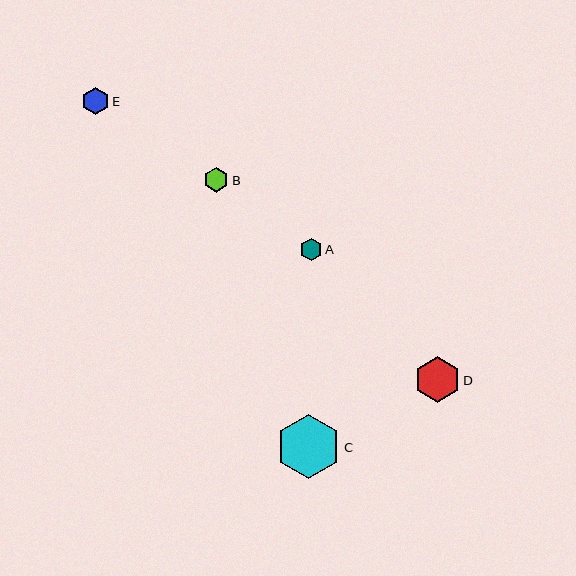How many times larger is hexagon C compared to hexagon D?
Hexagon C is approximately 1.4 times the size of hexagon D.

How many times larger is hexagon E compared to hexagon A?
Hexagon E is approximately 1.2 times the size of hexagon A.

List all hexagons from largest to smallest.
From largest to smallest: C, D, E, B, A.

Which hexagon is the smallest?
Hexagon A is the smallest with a size of approximately 23 pixels.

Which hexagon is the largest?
Hexagon C is the largest with a size of approximately 64 pixels.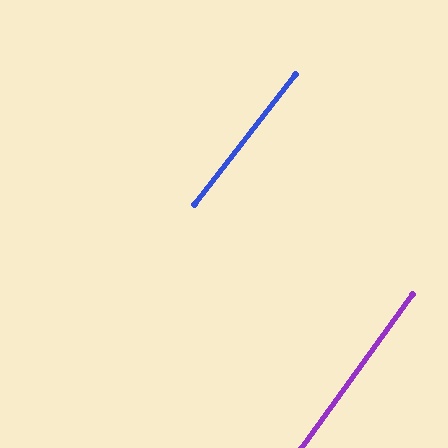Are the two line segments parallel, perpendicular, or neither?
Parallel — their directions differ by only 2.0°.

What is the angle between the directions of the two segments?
Approximately 2 degrees.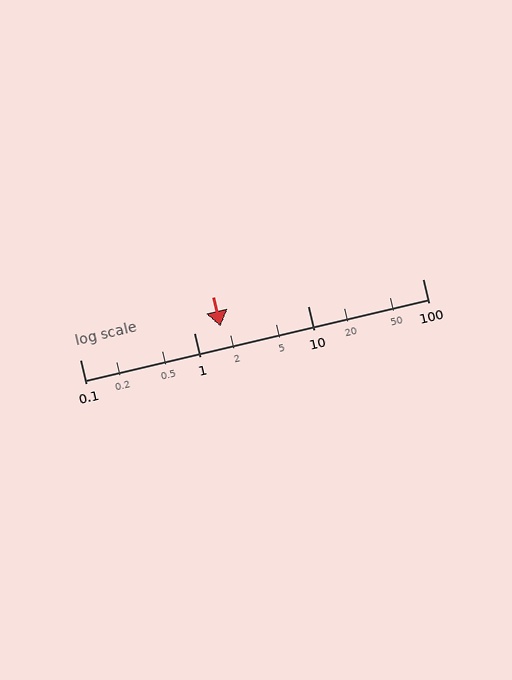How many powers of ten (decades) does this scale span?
The scale spans 3 decades, from 0.1 to 100.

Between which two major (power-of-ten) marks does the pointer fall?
The pointer is between 1 and 10.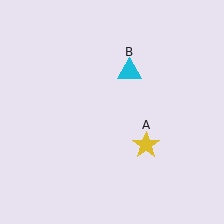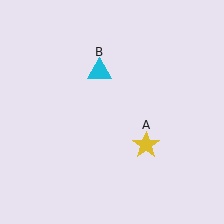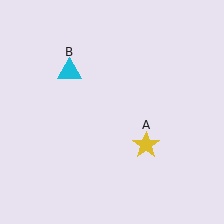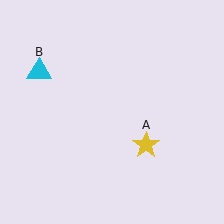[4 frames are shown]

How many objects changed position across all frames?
1 object changed position: cyan triangle (object B).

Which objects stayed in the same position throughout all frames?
Yellow star (object A) remained stationary.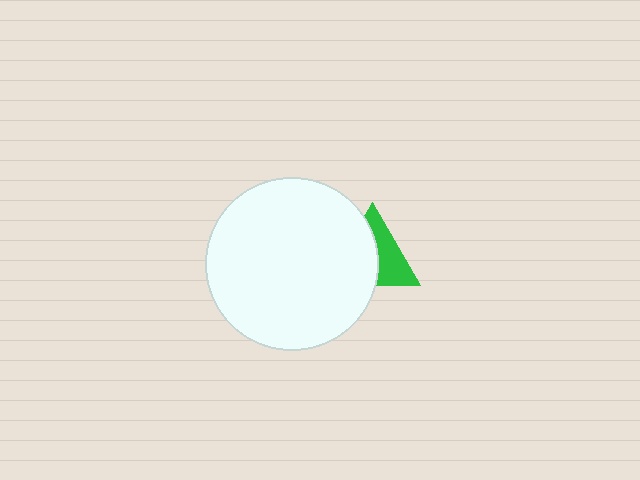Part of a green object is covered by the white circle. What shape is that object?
It is a triangle.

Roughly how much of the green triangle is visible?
About half of it is visible (roughly 46%).